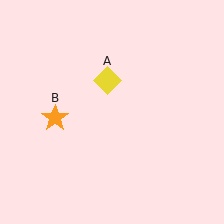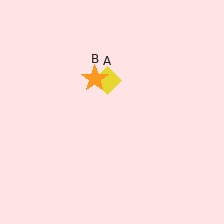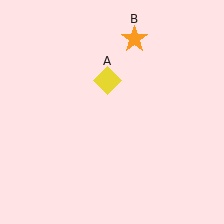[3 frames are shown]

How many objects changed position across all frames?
1 object changed position: orange star (object B).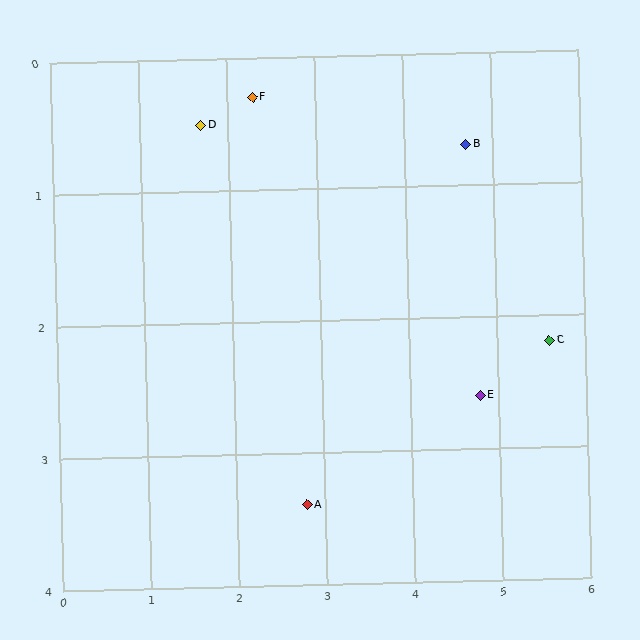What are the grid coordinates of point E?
Point E is at approximately (4.8, 2.6).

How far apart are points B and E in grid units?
Points B and E are about 1.9 grid units apart.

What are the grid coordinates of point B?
Point B is at approximately (4.7, 0.7).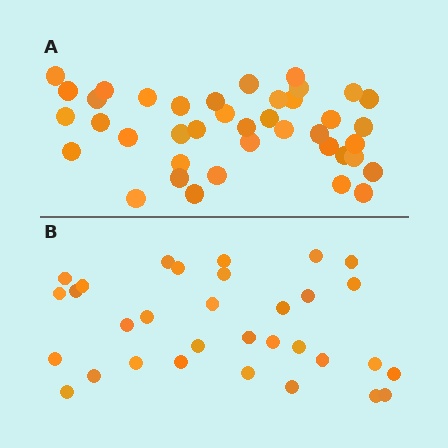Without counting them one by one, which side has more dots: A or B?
Region A (the top region) has more dots.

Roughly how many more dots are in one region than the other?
Region A has roughly 8 or so more dots than region B.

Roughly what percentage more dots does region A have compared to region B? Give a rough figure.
About 25% more.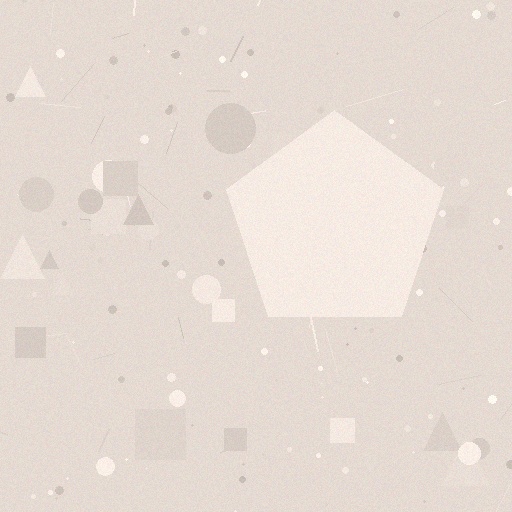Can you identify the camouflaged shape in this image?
The camouflaged shape is a pentagon.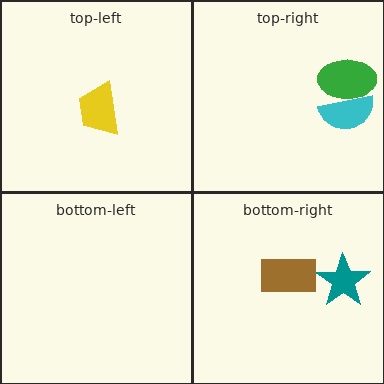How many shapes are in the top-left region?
1.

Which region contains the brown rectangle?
The bottom-right region.